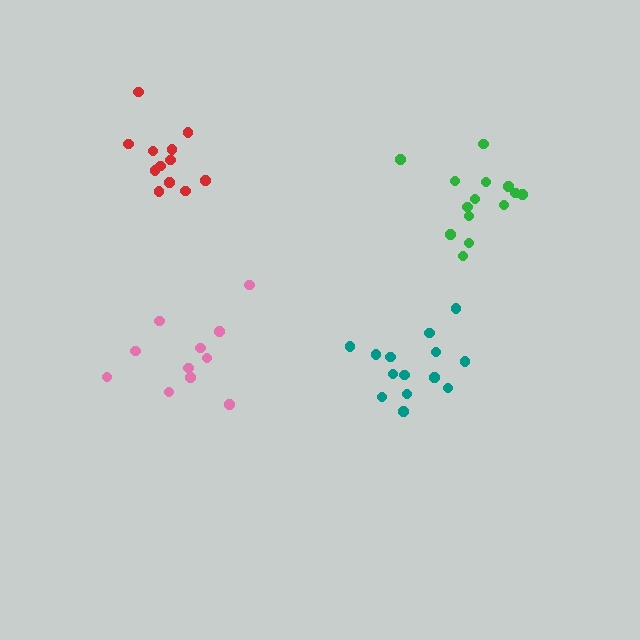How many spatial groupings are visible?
There are 4 spatial groupings.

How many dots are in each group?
Group 1: 14 dots, Group 2: 11 dots, Group 3: 14 dots, Group 4: 12 dots (51 total).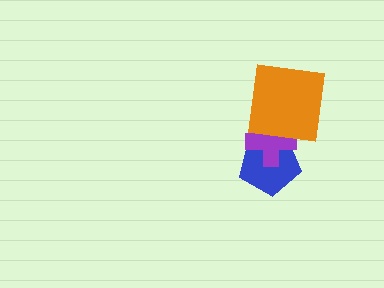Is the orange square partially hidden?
No, no other shape covers it.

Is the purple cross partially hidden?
Yes, it is partially covered by another shape.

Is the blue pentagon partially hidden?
Yes, it is partially covered by another shape.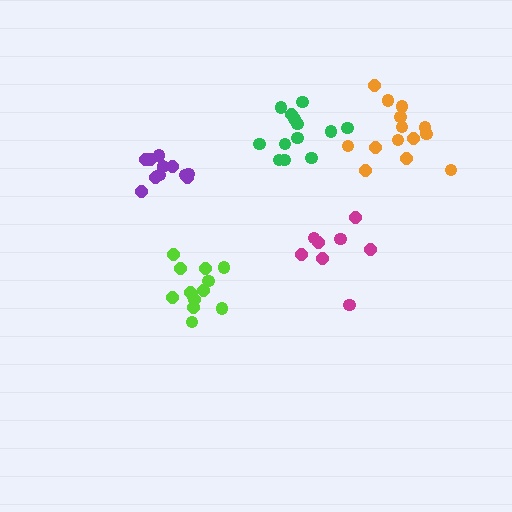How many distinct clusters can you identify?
There are 5 distinct clusters.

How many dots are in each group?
Group 1: 8 dots, Group 2: 13 dots, Group 3: 11 dots, Group 4: 13 dots, Group 5: 14 dots (59 total).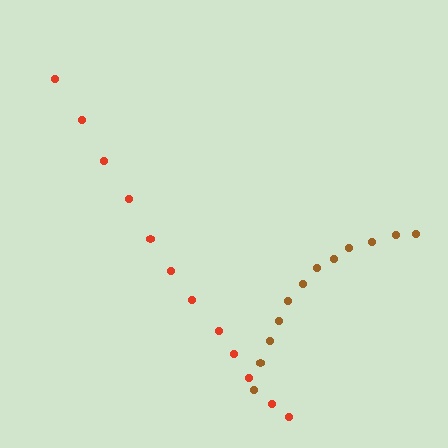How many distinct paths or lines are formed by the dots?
There are 2 distinct paths.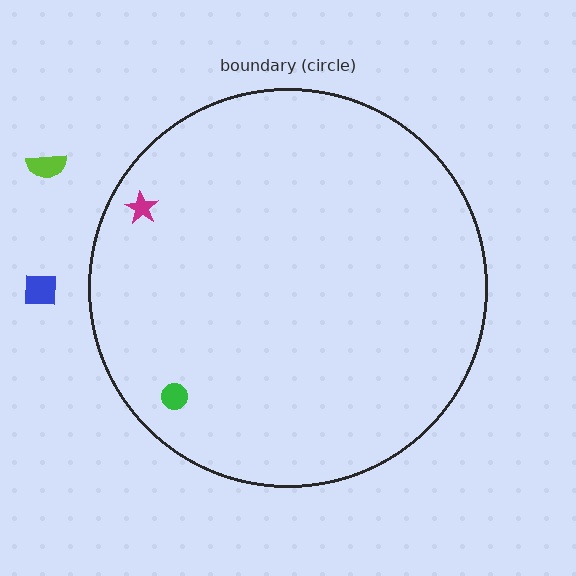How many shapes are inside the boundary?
2 inside, 2 outside.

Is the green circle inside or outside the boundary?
Inside.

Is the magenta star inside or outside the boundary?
Inside.